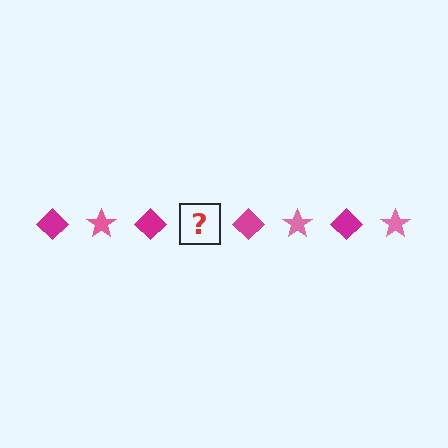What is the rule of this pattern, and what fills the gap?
The rule is that the pattern alternates between magenta diamond and pink star. The gap should be filled with a pink star.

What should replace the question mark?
The question mark should be replaced with a pink star.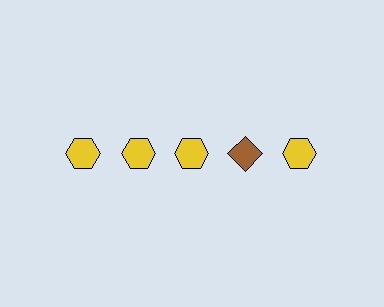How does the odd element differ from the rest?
It differs in both color (brown instead of yellow) and shape (diamond instead of hexagon).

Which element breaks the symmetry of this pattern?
The brown diamond in the top row, second from right column breaks the symmetry. All other shapes are yellow hexagons.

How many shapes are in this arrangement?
There are 5 shapes arranged in a grid pattern.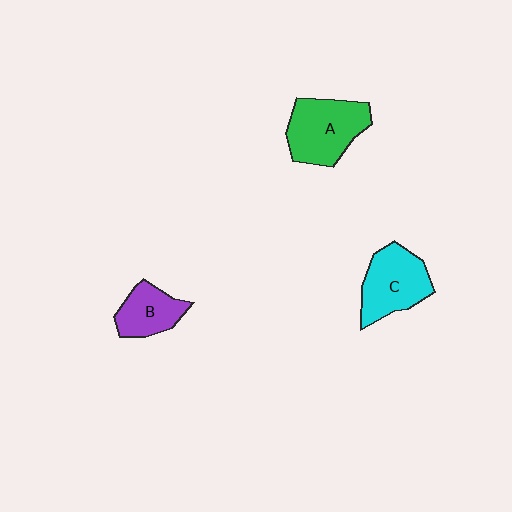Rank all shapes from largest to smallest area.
From largest to smallest: A (green), C (cyan), B (purple).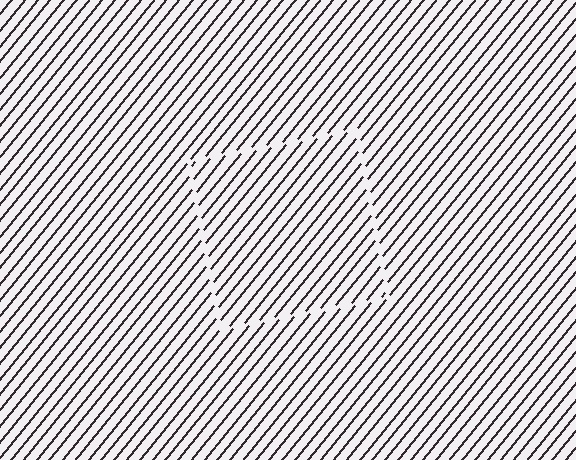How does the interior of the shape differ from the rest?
The interior of the shape contains the same grating, shifted by half a period — the contour is defined by the phase discontinuity where line-ends from the inner and outer gratings abut.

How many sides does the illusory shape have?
4 sides — the line-ends trace a square.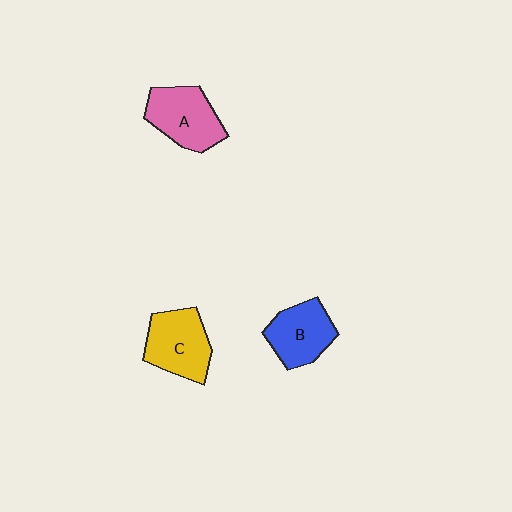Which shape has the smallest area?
Shape B (blue).